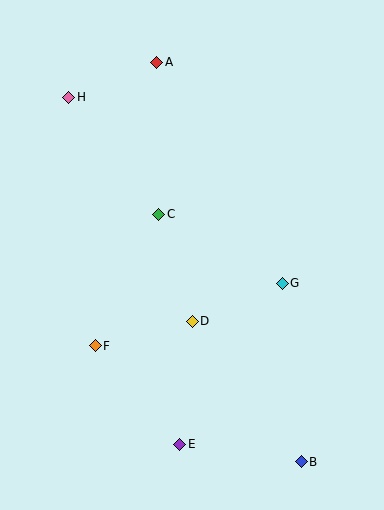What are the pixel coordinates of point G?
Point G is at (282, 283).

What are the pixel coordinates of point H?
Point H is at (69, 97).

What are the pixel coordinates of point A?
Point A is at (157, 62).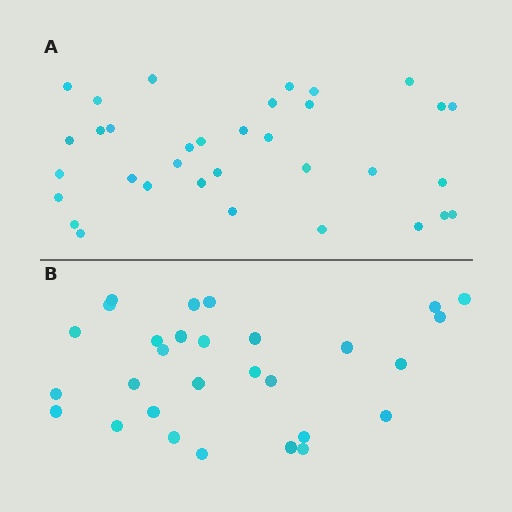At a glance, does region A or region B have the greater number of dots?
Region A (the top region) has more dots.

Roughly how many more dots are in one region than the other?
Region A has about 5 more dots than region B.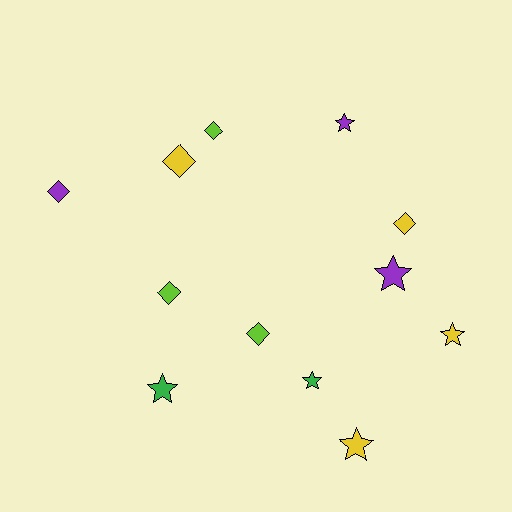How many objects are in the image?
There are 12 objects.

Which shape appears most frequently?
Star, with 6 objects.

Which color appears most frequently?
Yellow, with 4 objects.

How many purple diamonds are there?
There is 1 purple diamond.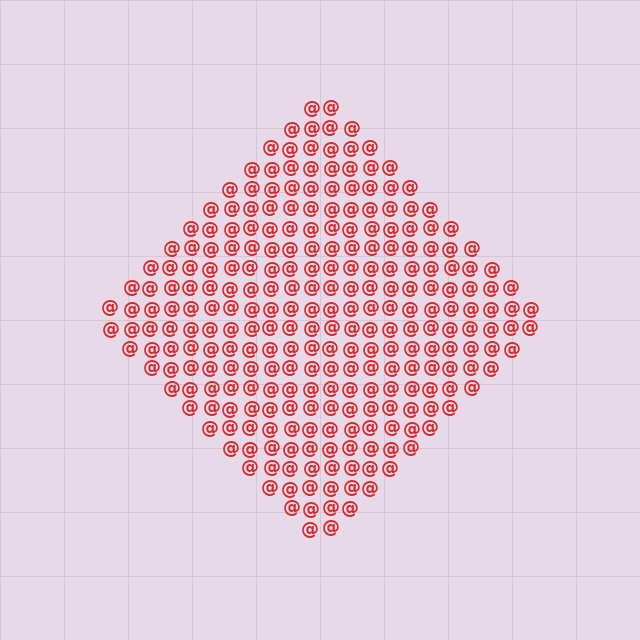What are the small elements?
The small elements are at signs.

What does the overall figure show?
The overall figure shows a diamond.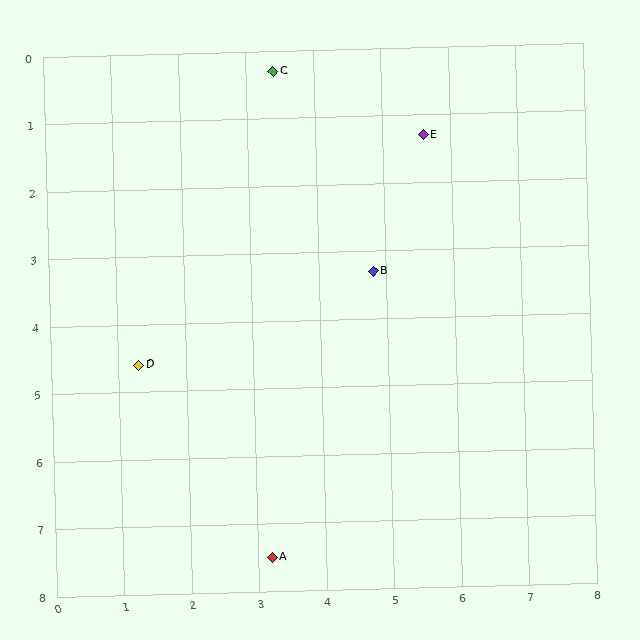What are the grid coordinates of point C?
Point C is at approximately (3.4, 0.3).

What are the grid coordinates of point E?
Point E is at approximately (5.6, 1.3).